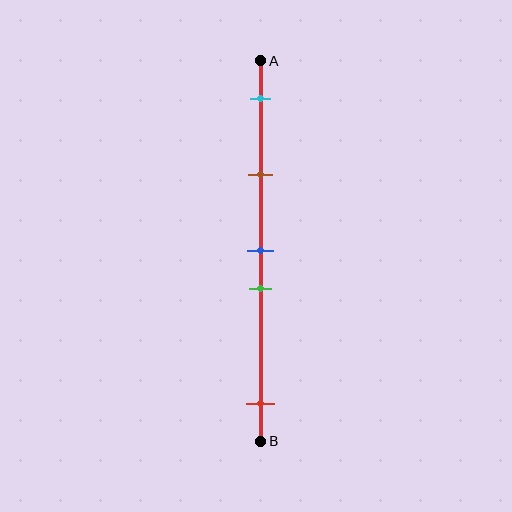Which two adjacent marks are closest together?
The blue and green marks are the closest adjacent pair.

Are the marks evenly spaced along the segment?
No, the marks are not evenly spaced.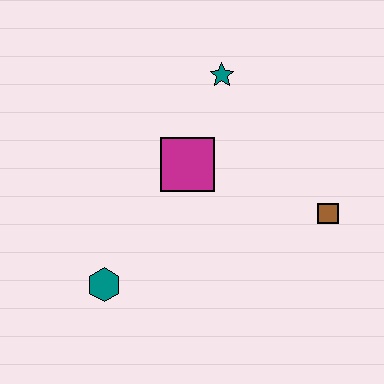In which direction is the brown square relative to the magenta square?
The brown square is to the right of the magenta square.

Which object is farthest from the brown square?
The teal hexagon is farthest from the brown square.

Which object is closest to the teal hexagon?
The magenta square is closest to the teal hexagon.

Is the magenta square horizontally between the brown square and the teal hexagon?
Yes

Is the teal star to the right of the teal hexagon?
Yes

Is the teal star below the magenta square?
No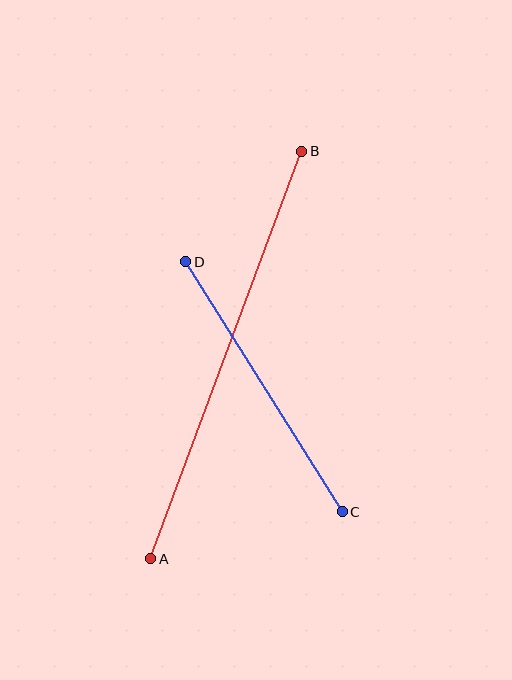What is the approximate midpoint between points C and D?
The midpoint is at approximately (264, 387) pixels.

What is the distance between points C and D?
The distance is approximately 295 pixels.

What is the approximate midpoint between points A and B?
The midpoint is at approximately (226, 355) pixels.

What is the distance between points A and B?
The distance is approximately 435 pixels.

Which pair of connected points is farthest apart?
Points A and B are farthest apart.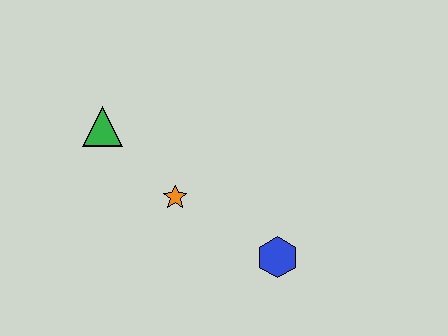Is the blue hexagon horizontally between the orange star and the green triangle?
No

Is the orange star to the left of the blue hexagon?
Yes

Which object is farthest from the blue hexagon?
The green triangle is farthest from the blue hexagon.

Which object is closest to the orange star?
The green triangle is closest to the orange star.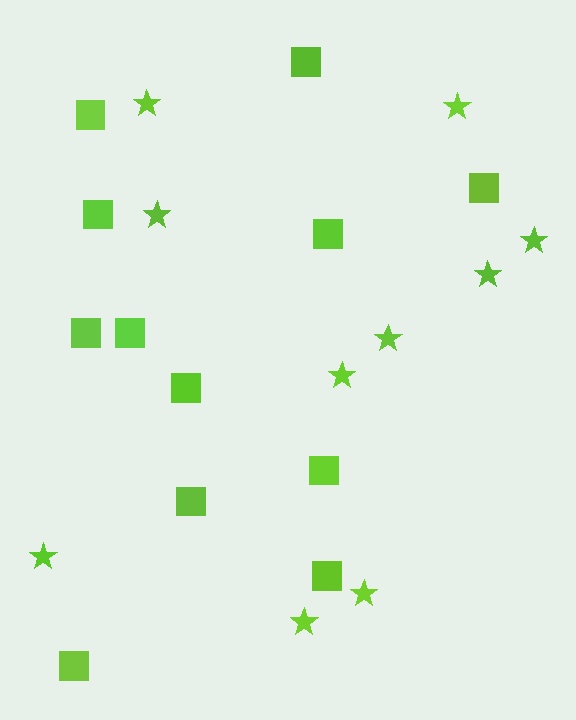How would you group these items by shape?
There are 2 groups: one group of stars (10) and one group of squares (12).